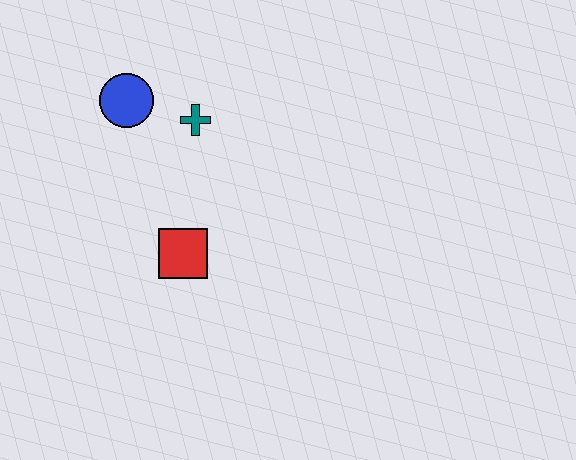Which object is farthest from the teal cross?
The red square is farthest from the teal cross.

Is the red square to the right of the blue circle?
Yes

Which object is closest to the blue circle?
The teal cross is closest to the blue circle.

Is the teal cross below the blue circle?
Yes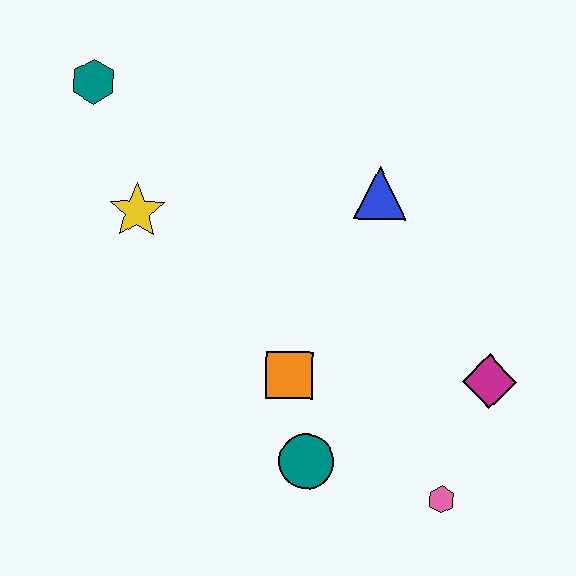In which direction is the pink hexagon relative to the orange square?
The pink hexagon is to the right of the orange square.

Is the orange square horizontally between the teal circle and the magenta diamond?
No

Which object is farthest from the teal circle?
The teal hexagon is farthest from the teal circle.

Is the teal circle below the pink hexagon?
No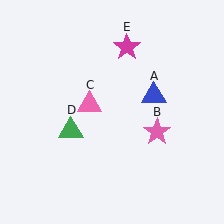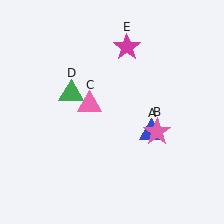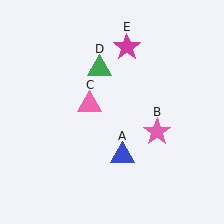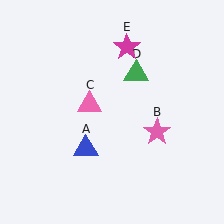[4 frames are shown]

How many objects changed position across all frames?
2 objects changed position: blue triangle (object A), green triangle (object D).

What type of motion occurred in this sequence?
The blue triangle (object A), green triangle (object D) rotated clockwise around the center of the scene.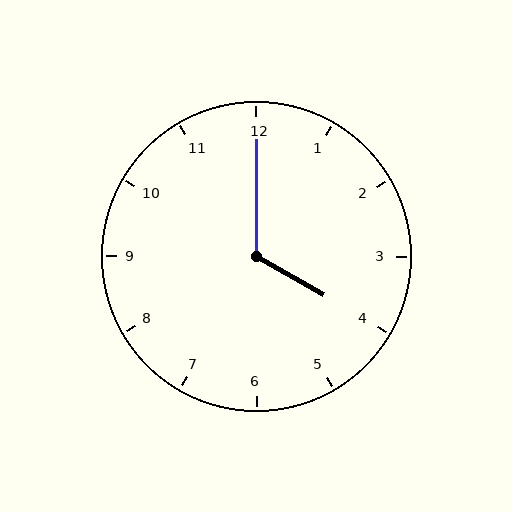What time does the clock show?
4:00.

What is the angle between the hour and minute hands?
Approximately 120 degrees.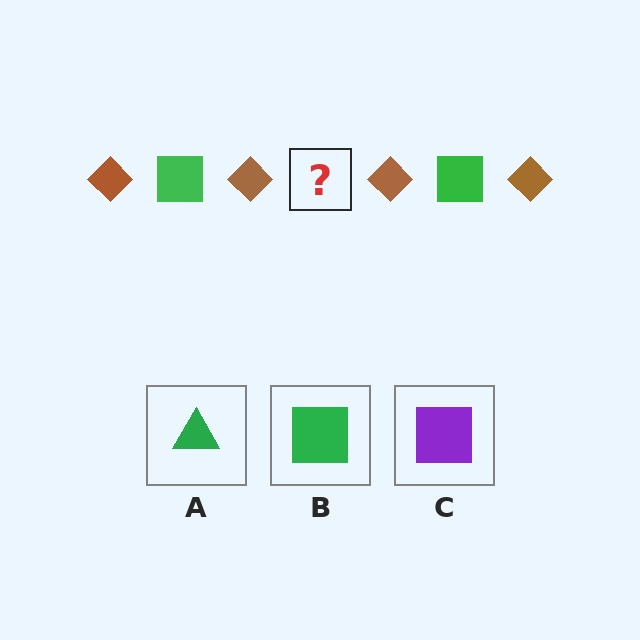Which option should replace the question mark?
Option B.